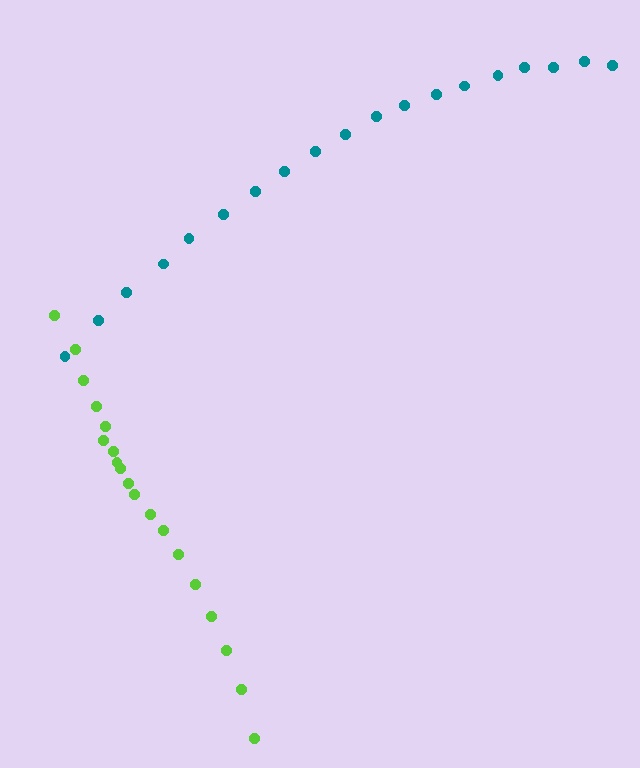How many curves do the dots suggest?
There are 2 distinct paths.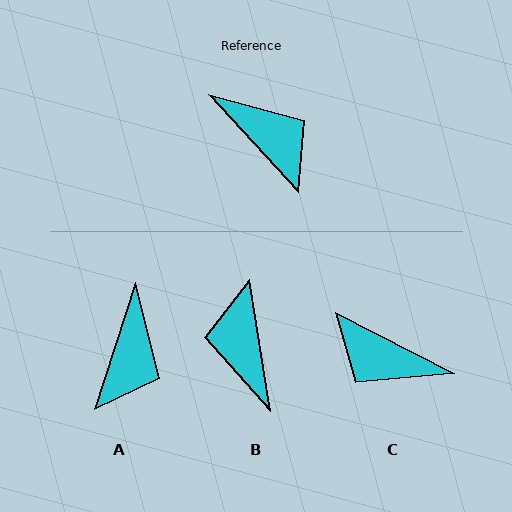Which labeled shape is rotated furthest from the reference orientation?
C, about 160 degrees away.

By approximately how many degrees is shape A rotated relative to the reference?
Approximately 61 degrees clockwise.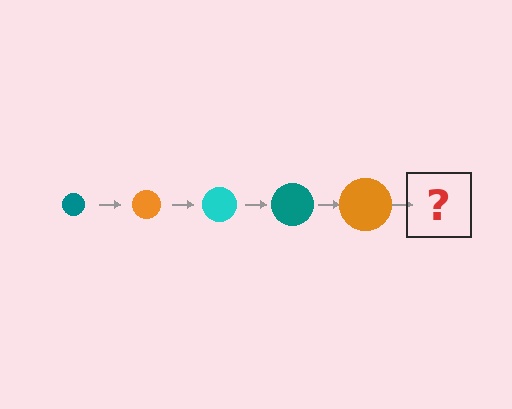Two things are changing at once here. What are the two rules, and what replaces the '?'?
The two rules are that the circle grows larger each step and the color cycles through teal, orange, and cyan. The '?' should be a cyan circle, larger than the previous one.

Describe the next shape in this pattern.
It should be a cyan circle, larger than the previous one.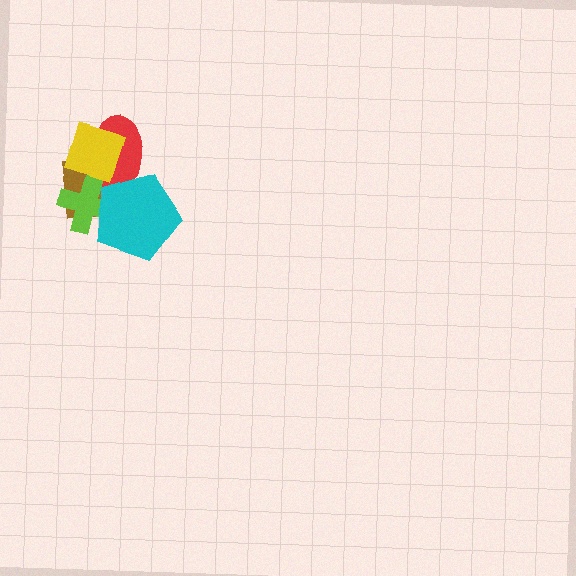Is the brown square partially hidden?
Yes, it is partially covered by another shape.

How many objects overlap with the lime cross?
4 objects overlap with the lime cross.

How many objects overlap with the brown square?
4 objects overlap with the brown square.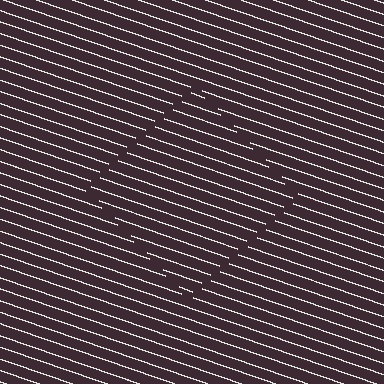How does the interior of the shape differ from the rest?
The interior of the shape contains the same grating, shifted by half a period — the contour is defined by the phase discontinuity where line-ends from the inner and outer gratings abut.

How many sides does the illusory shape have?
4 sides — the line-ends trace a square.